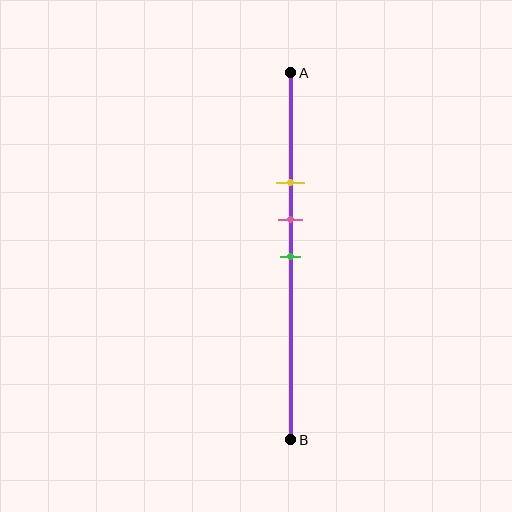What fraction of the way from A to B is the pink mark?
The pink mark is approximately 40% (0.4) of the way from A to B.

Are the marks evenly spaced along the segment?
Yes, the marks are approximately evenly spaced.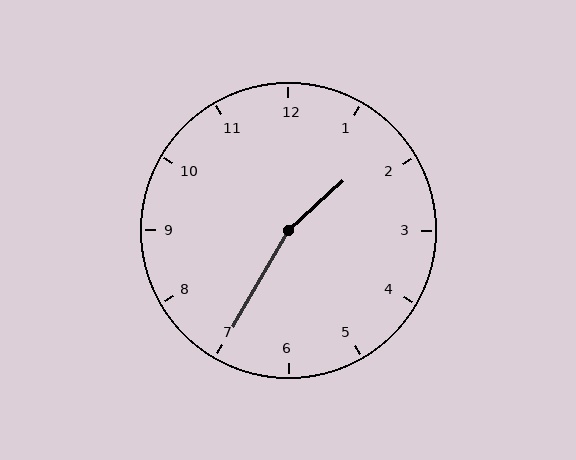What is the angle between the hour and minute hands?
Approximately 162 degrees.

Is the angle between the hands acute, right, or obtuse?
It is obtuse.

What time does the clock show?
1:35.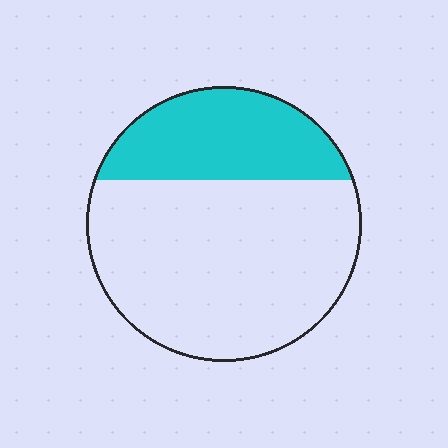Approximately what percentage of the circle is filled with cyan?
Approximately 30%.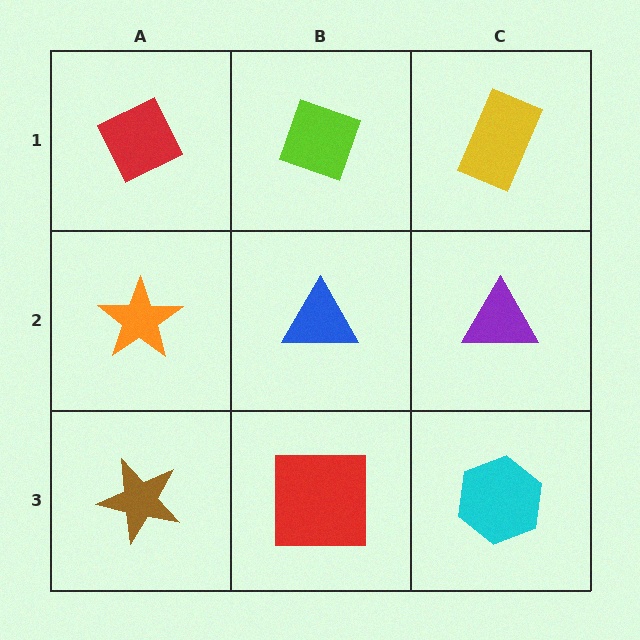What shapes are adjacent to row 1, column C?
A purple triangle (row 2, column C), a lime diamond (row 1, column B).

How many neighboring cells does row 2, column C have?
3.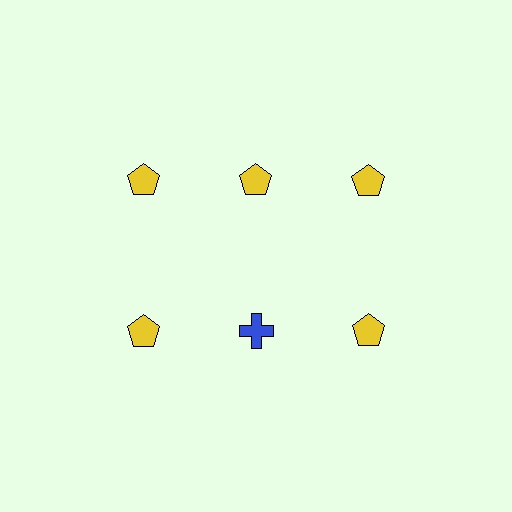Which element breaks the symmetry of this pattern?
The blue cross in the second row, second from left column breaks the symmetry. All other shapes are yellow pentagons.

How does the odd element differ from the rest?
It differs in both color (blue instead of yellow) and shape (cross instead of pentagon).